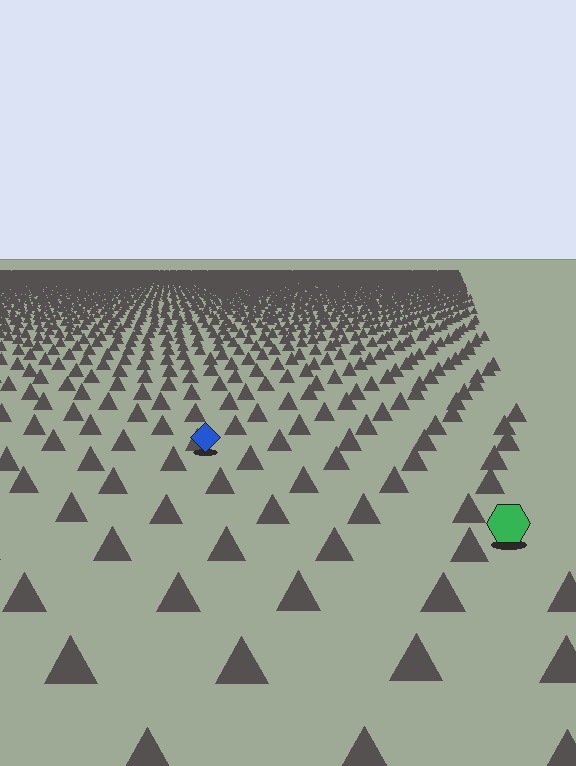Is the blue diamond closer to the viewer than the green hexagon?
No. The green hexagon is closer — you can tell from the texture gradient: the ground texture is coarser near it.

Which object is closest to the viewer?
The green hexagon is closest. The texture marks near it are larger and more spread out.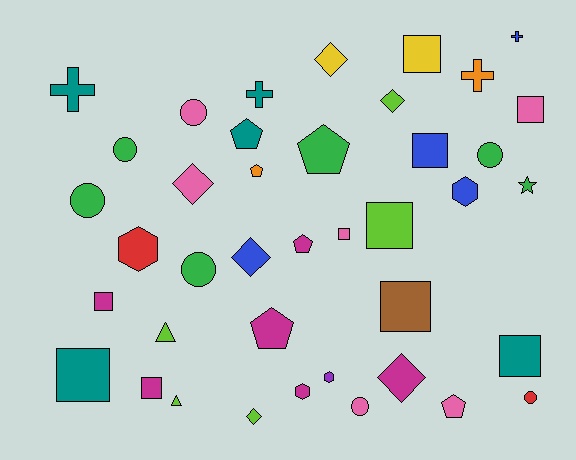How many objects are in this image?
There are 40 objects.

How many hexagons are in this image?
There are 4 hexagons.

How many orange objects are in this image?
There are 2 orange objects.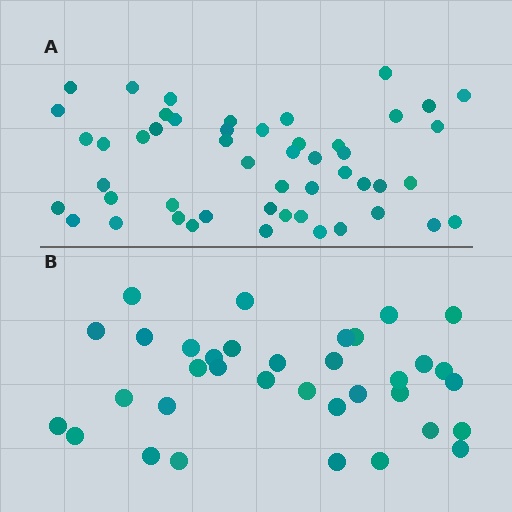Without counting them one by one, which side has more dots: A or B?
Region A (the top region) has more dots.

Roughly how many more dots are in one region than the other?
Region A has approximately 15 more dots than region B.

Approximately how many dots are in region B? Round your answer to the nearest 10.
About 40 dots. (The exact count is 35, which rounds to 40.)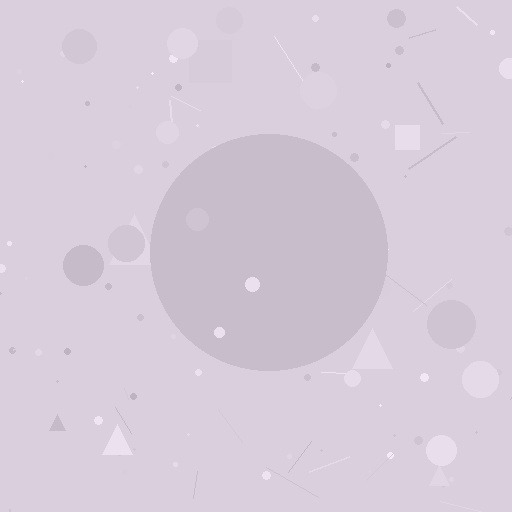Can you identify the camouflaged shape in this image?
The camouflaged shape is a circle.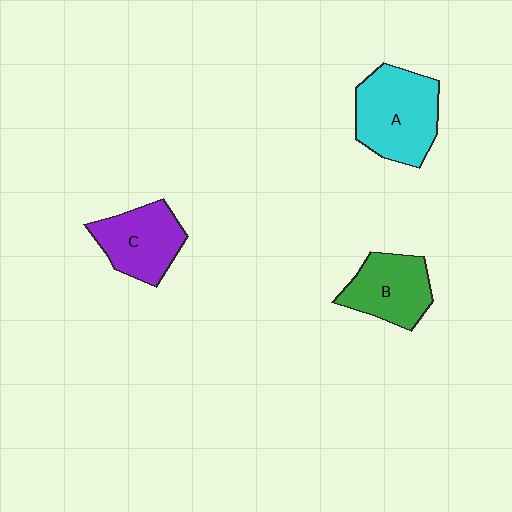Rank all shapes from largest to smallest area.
From largest to smallest: A (cyan), C (purple), B (green).